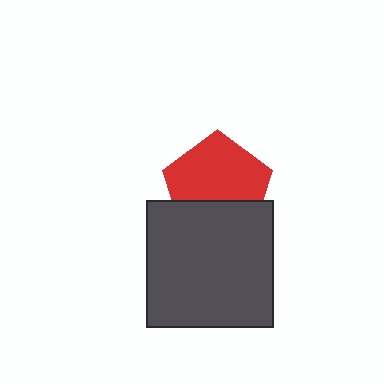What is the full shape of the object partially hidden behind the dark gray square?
The partially hidden object is a red pentagon.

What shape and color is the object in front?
The object in front is a dark gray square.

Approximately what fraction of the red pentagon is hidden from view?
Roughly 36% of the red pentagon is hidden behind the dark gray square.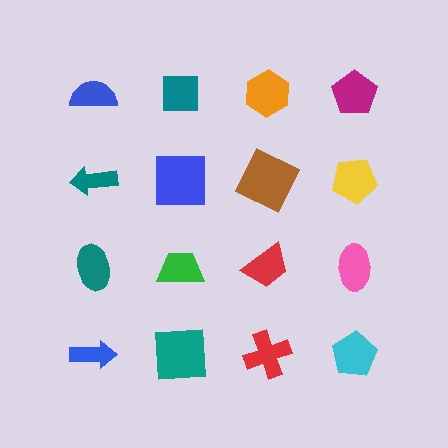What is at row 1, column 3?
An orange hexagon.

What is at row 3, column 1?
A teal ellipse.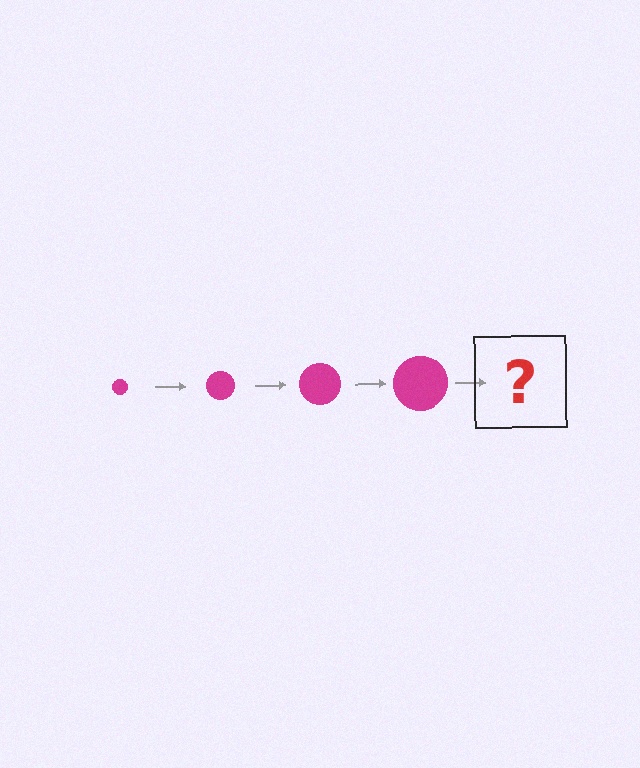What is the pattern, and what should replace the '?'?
The pattern is that the circle gets progressively larger each step. The '?' should be a magenta circle, larger than the previous one.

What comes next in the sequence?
The next element should be a magenta circle, larger than the previous one.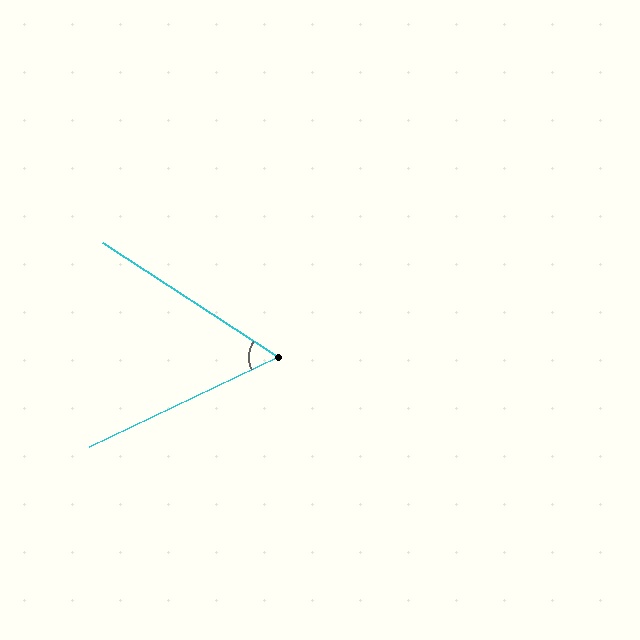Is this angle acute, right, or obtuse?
It is acute.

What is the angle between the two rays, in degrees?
Approximately 59 degrees.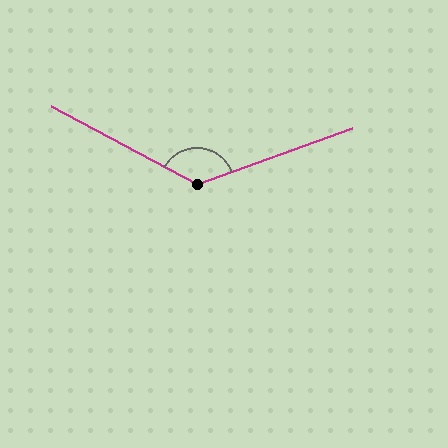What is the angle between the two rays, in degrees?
Approximately 132 degrees.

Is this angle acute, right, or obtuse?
It is obtuse.